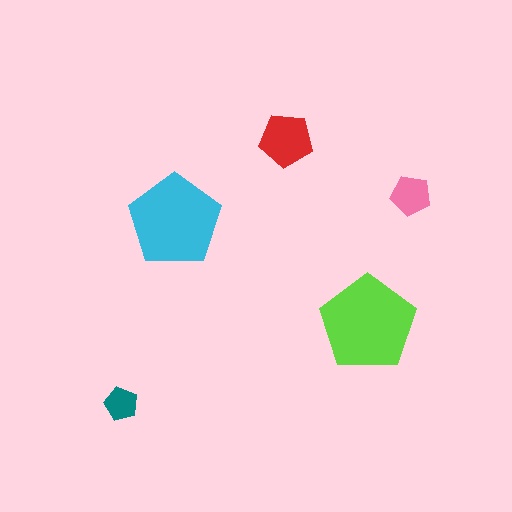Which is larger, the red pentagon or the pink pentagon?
The red one.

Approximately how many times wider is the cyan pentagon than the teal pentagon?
About 2.5 times wider.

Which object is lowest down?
The teal pentagon is bottommost.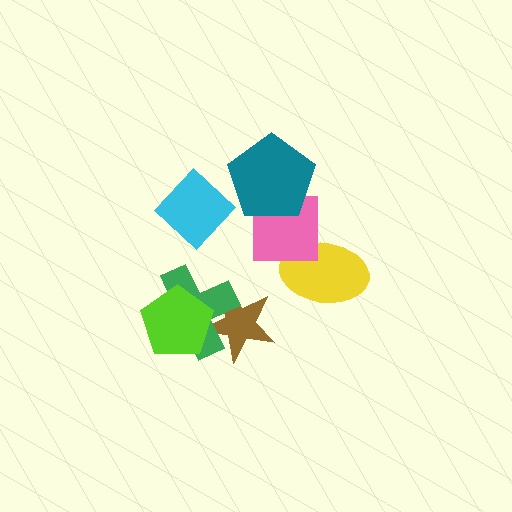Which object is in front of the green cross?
The lime pentagon is in front of the green cross.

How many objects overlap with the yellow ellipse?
1 object overlaps with the yellow ellipse.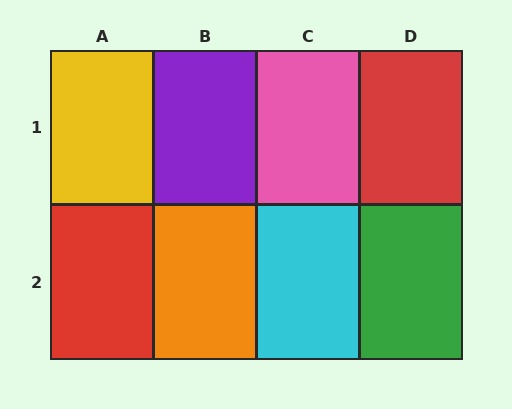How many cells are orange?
1 cell is orange.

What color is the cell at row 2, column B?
Orange.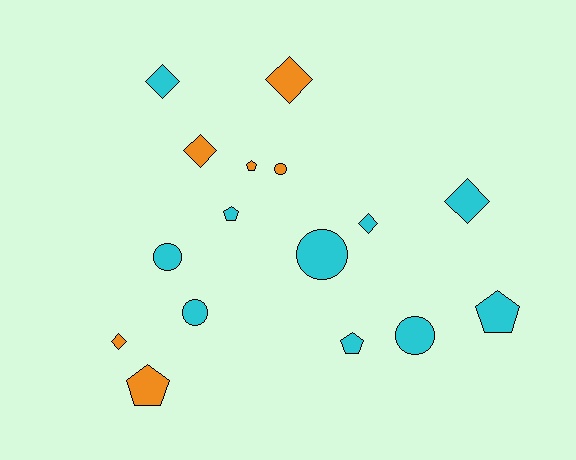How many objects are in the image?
There are 16 objects.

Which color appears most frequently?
Cyan, with 10 objects.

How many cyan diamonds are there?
There are 3 cyan diamonds.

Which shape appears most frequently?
Diamond, with 6 objects.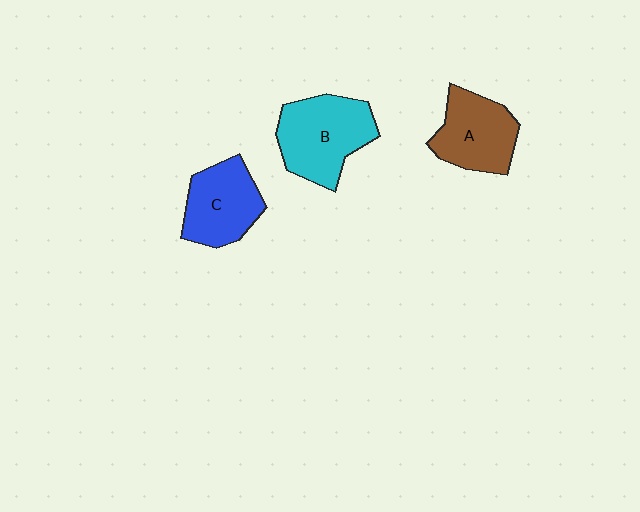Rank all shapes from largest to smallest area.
From largest to smallest: B (cyan), A (brown), C (blue).